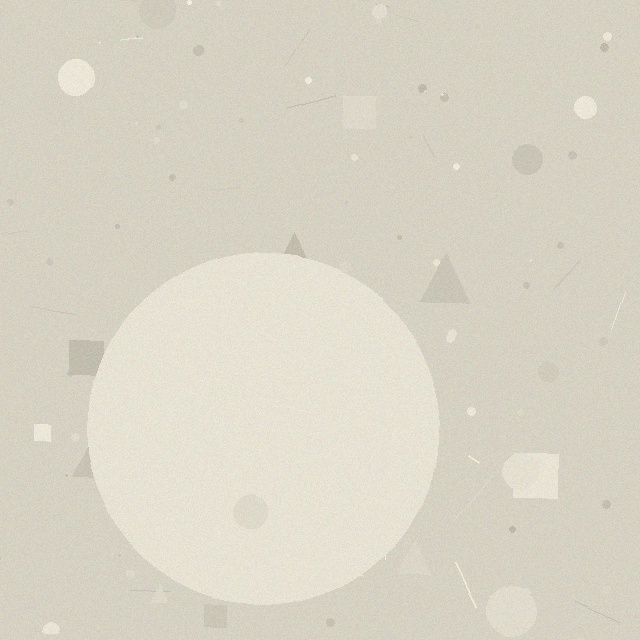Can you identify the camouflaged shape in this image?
The camouflaged shape is a circle.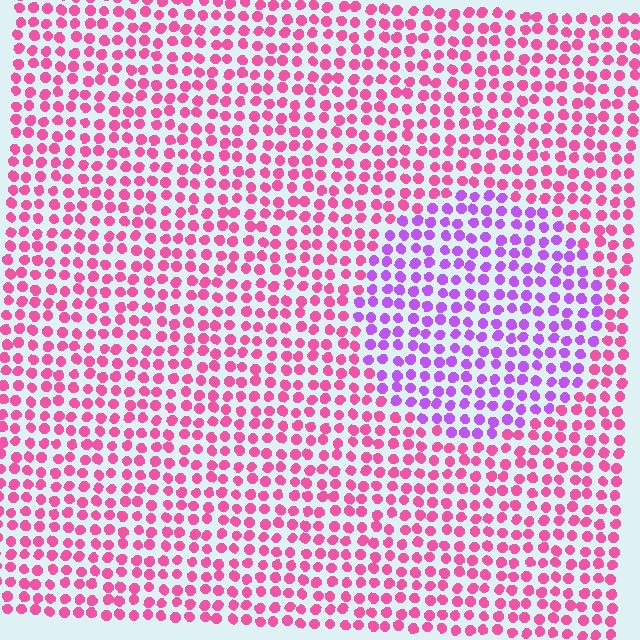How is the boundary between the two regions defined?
The boundary is defined purely by a slight shift in hue (about 48 degrees). Spacing, size, and orientation are identical on both sides.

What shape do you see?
I see a circle.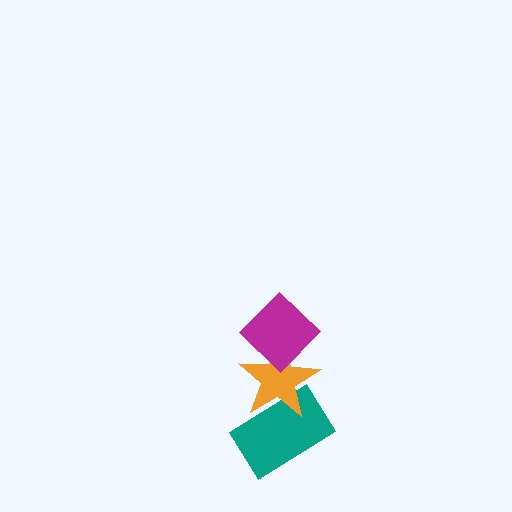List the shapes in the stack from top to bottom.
From top to bottom: the magenta diamond, the orange star, the teal rectangle.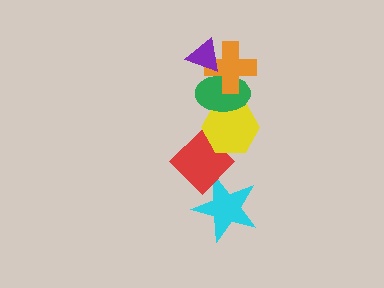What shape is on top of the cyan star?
The red diamond is on top of the cyan star.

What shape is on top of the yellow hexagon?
The green ellipse is on top of the yellow hexagon.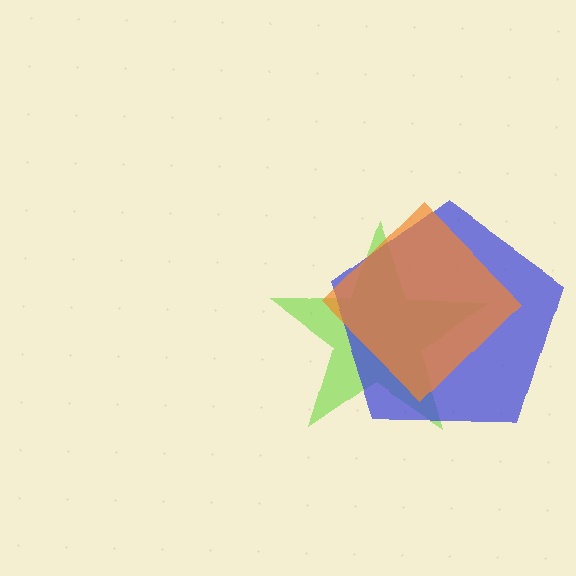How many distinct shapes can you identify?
There are 3 distinct shapes: a lime star, a blue pentagon, an orange diamond.